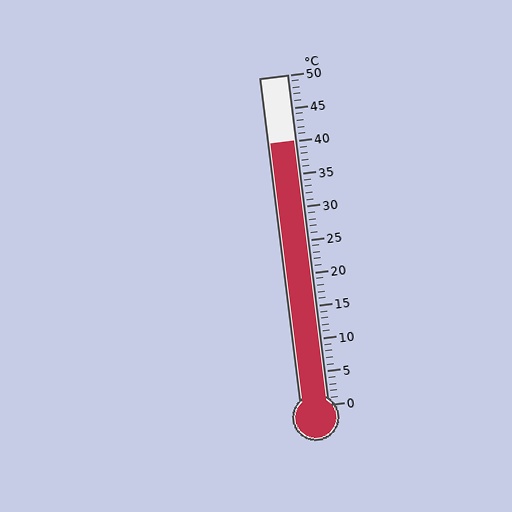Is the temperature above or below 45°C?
The temperature is below 45°C.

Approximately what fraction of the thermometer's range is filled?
The thermometer is filled to approximately 80% of its range.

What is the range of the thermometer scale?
The thermometer scale ranges from 0°C to 50°C.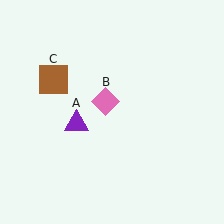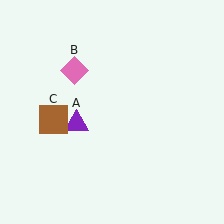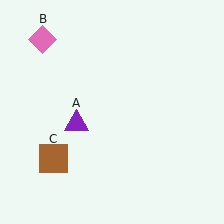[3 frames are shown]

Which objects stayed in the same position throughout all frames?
Purple triangle (object A) remained stationary.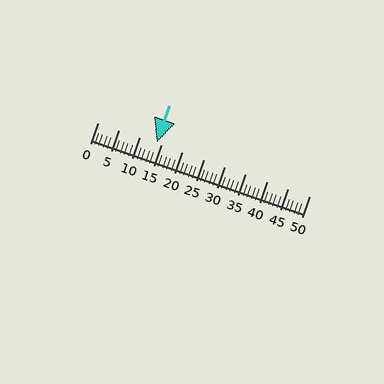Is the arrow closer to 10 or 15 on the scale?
The arrow is closer to 15.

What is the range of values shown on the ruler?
The ruler shows values from 0 to 50.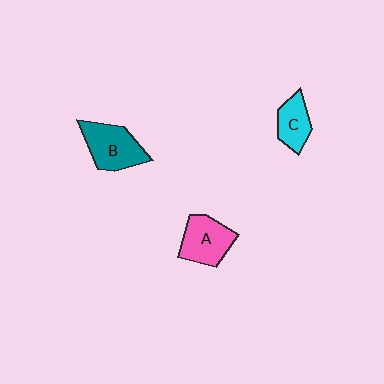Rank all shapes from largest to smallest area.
From largest to smallest: B (teal), A (pink), C (cyan).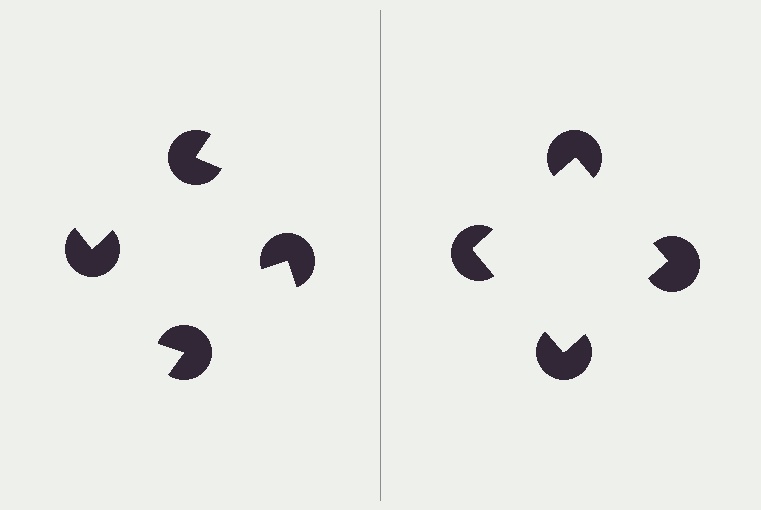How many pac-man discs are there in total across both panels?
8 — 4 on each side.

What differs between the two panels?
The pac-man discs are positioned identically on both sides; only the wedge orientations differ. On the right they align to a square; on the left they are misaligned.